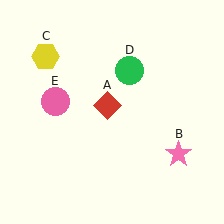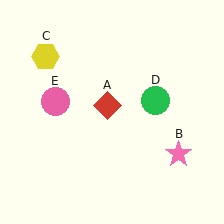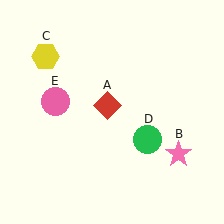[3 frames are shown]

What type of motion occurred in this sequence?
The green circle (object D) rotated clockwise around the center of the scene.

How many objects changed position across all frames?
1 object changed position: green circle (object D).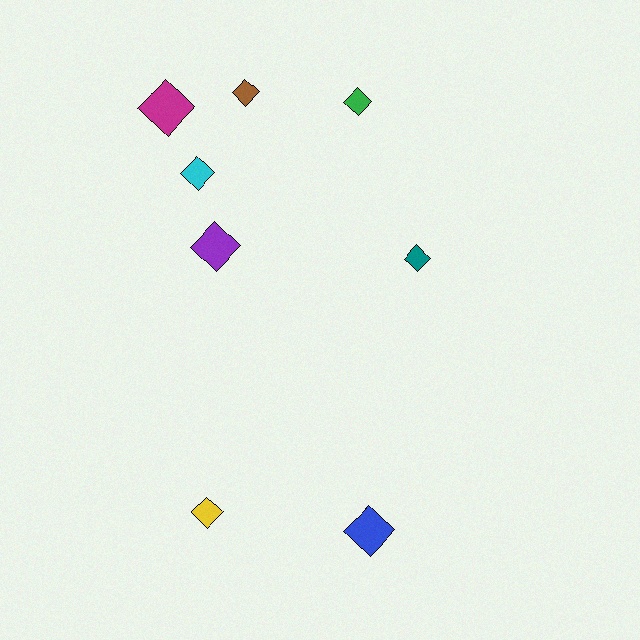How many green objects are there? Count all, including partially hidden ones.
There is 1 green object.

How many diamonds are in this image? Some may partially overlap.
There are 8 diamonds.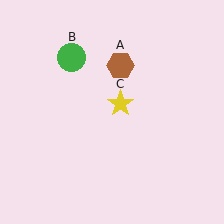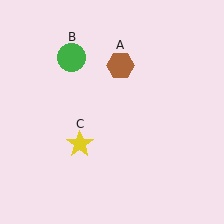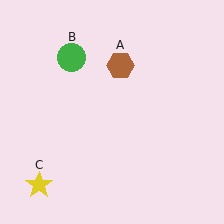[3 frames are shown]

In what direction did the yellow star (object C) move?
The yellow star (object C) moved down and to the left.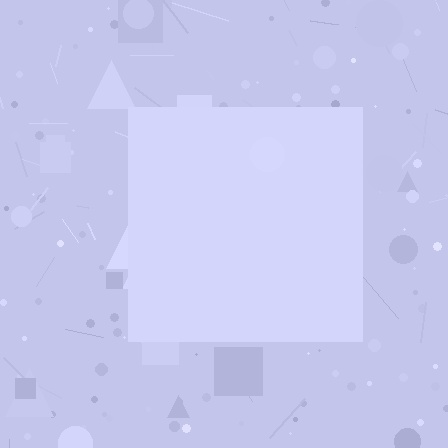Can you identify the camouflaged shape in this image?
The camouflaged shape is a square.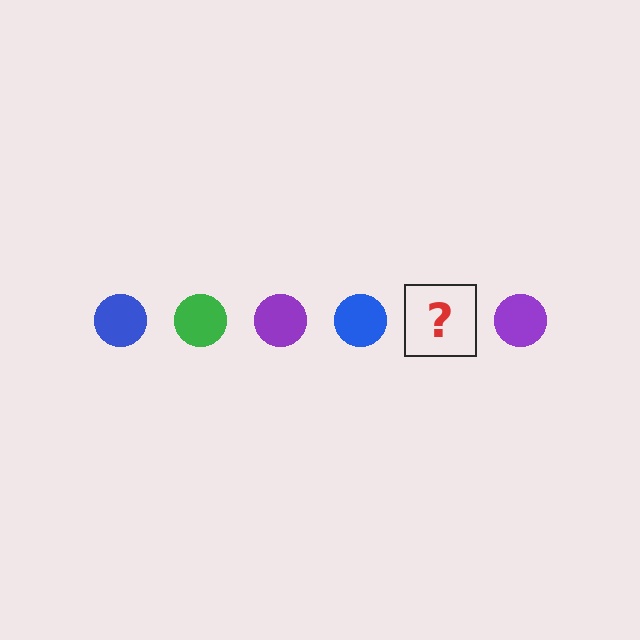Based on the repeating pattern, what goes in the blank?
The blank should be a green circle.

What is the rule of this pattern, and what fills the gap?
The rule is that the pattern cycles through blue, green, purple circles. The gap should be filled with a green circle.